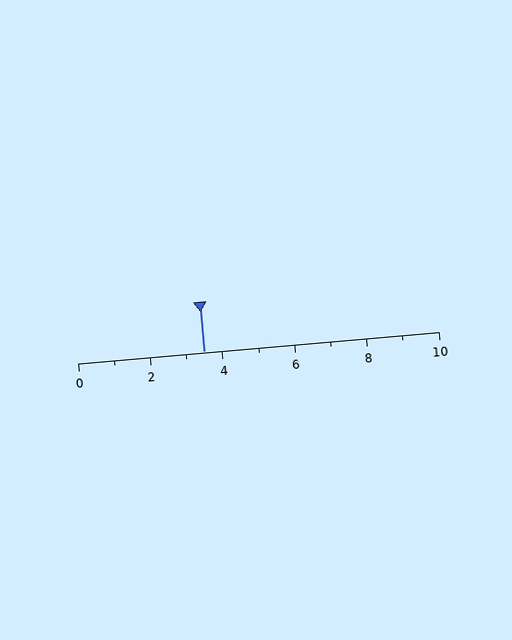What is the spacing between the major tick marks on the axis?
The major ticks are spaced 2 apart.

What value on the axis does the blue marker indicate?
The marker indicates approximately 3.5.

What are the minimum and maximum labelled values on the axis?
The axis runs from 0 to 10.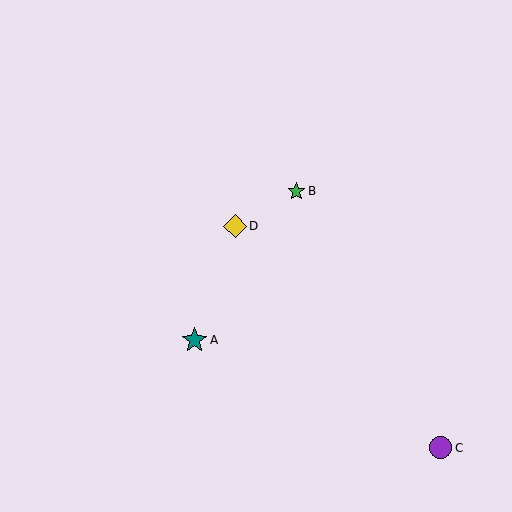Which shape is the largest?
The teal star (labeled A) is the largest.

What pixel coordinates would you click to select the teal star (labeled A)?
Click at (195, 340) to select the teal star A.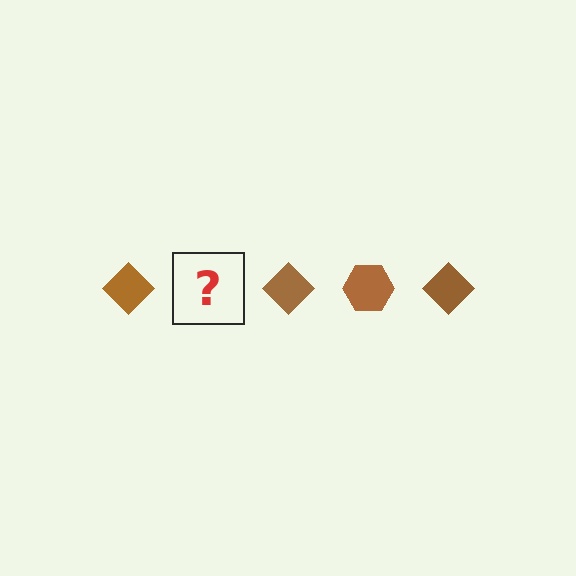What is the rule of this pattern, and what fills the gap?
The rule is that the pattern cycles through diamond, hexagon shapes in brown. The gap should be filled with a brown hexagon.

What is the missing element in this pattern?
The missing element is a brown hexagon.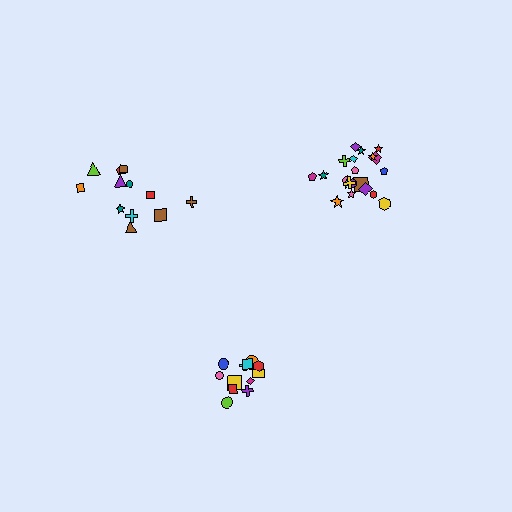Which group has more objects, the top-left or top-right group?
The top-right group.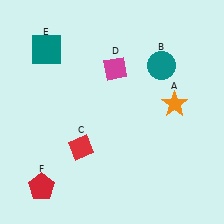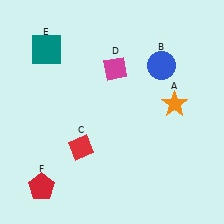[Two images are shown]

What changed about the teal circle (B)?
In Image 1, B is teal. In Image 2, it changed to blue.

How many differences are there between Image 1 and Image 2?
There is 1 difference between the two images.